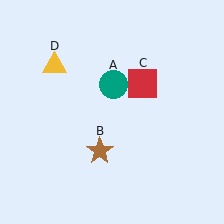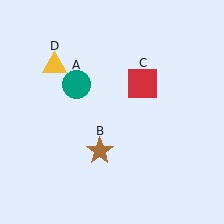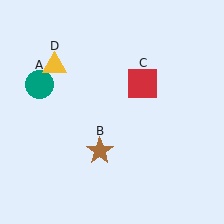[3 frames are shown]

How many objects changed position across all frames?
1 object changed position: teal circle (object A).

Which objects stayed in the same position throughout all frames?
Brown star (object B) and red square (object C) and yellow triangle (object D) remained stationary.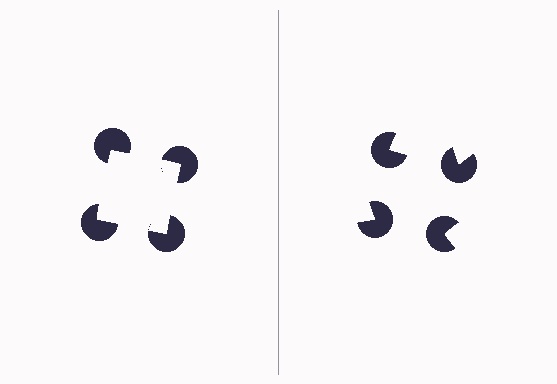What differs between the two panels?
The pac-man discs are positioned identically on both sides; only the wedge orientations differ. On the left they align to a square; on the right they are misaligned.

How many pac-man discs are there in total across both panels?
8 — 4 on each side.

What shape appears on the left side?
An illusory square.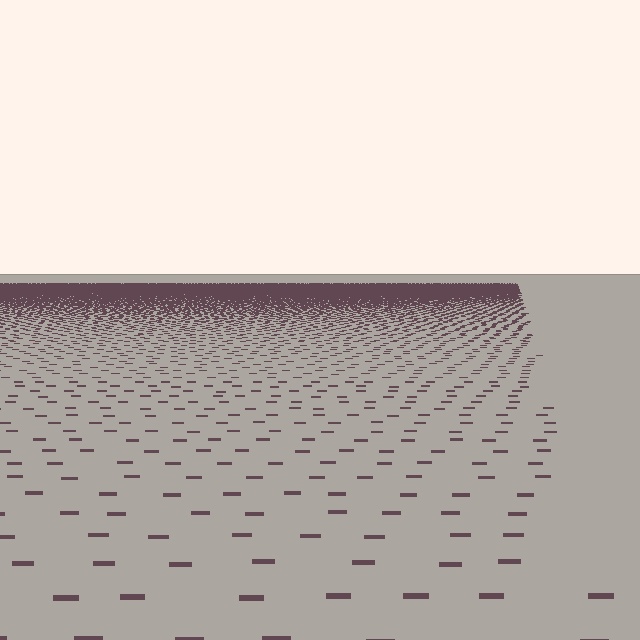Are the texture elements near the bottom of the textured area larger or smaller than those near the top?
Larger. Near the bottom, elements are closer to the viewer and appear at a bigger on-screen size.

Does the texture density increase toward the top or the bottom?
Density increases toward the top.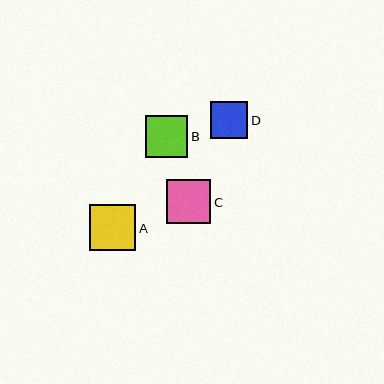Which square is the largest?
Square A is the largest with a size of approximately 46 pixels.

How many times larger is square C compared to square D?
Square C is approximately 1.2 times the size of square D.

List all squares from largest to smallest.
From largest to smallest: A, C, B, D.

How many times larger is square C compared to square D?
Square C is approximately 1.2 times the size of square D.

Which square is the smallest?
Square D is the smallest with a size of approximately 37 pixels.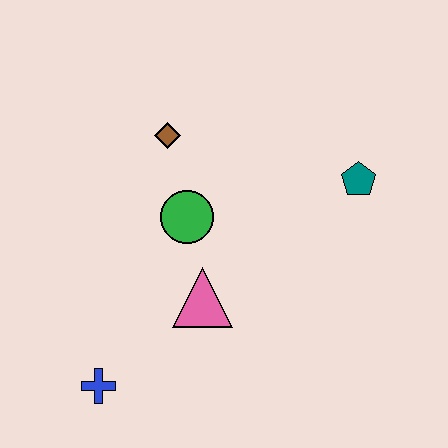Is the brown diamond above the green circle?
Yes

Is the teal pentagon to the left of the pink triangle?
No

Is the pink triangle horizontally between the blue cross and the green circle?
No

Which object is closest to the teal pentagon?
The green circle is closest to the teal pentagon.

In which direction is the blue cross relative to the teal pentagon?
The blue cross is to the left of the teal pentagon.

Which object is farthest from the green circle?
The blue cross is farthest from the green circle.